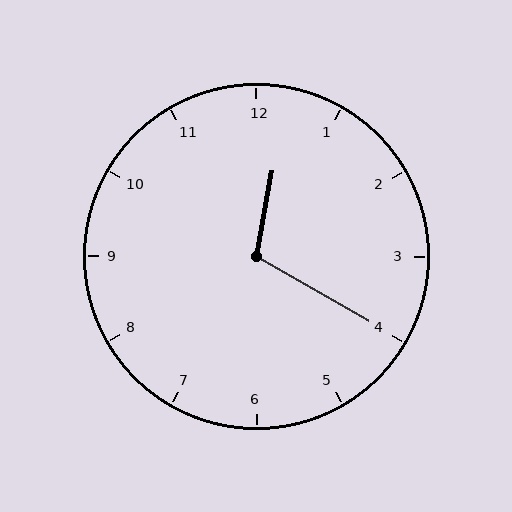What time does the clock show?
12:20.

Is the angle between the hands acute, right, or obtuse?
It is obtuse.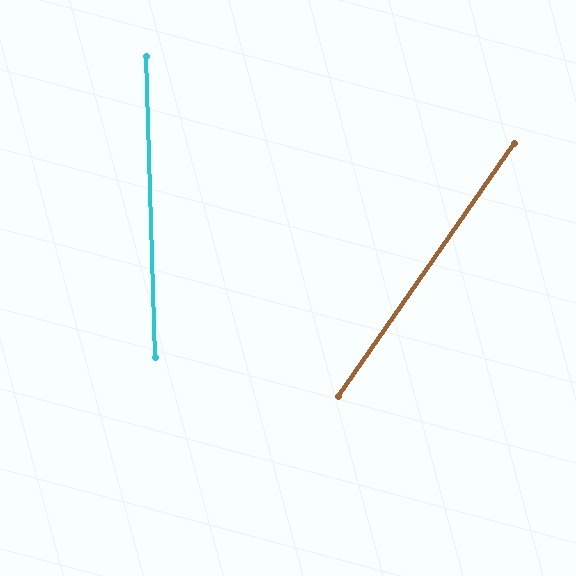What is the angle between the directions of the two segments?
Approximately 36 degrees.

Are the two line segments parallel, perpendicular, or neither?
Neither parallel nor perpendicular — they differ by about 36°.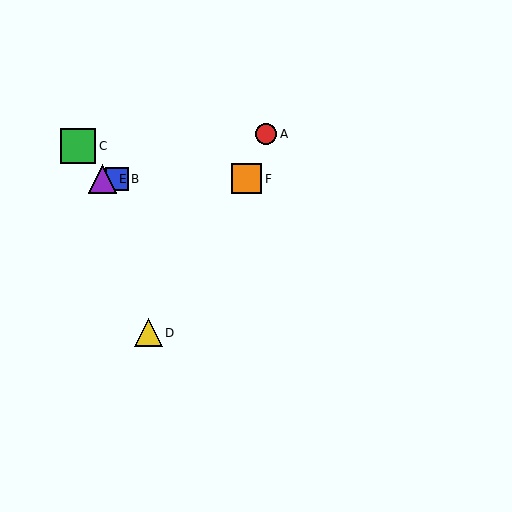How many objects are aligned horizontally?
3 objects (B, E, F) are aligned horizontally.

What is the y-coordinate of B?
Object B is at y≈179.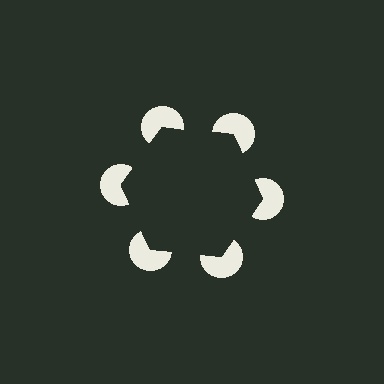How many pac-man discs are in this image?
There are 6 — one at each vertex of the illusory hexagon.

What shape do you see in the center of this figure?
An illusory hexagon — its edges are inferred from the aligned wedge cuts in the pac-man discs, not physically drawn.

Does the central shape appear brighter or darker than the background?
It typically appears slightly darker than the background, even though no actual brightness change is drawn.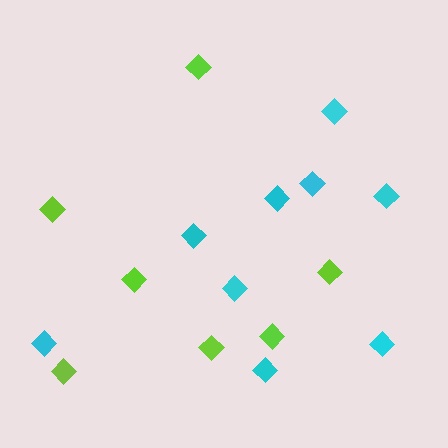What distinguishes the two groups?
There are 2 groups: one group of lime diamonds (7) and one group of cyan diamonds (9).